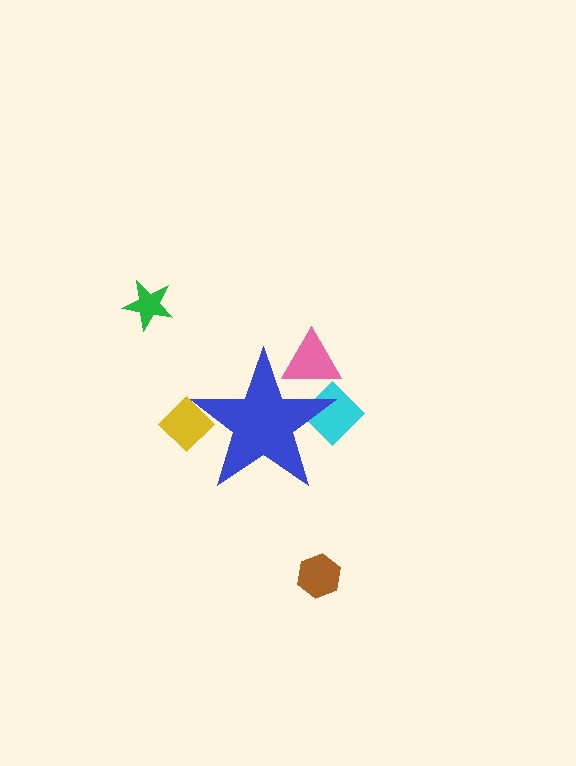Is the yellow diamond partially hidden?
Yes, the yellow diamond is partially hidden behind the blue star.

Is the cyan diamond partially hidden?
Yes, the cyan diamond is partially hidden behind the blue star.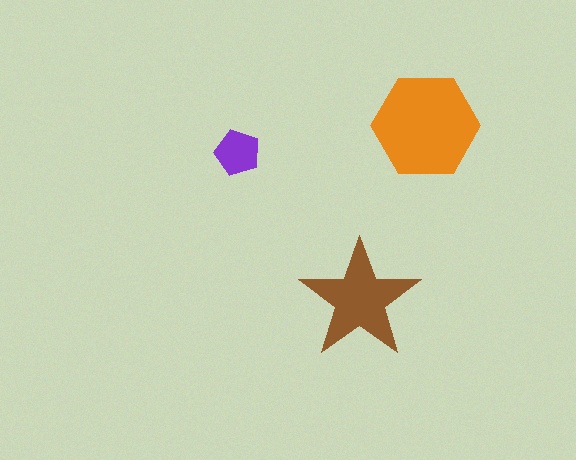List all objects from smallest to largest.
The purple pentagon, the brown star, the orange hexagon.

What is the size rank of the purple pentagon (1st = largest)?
3rd.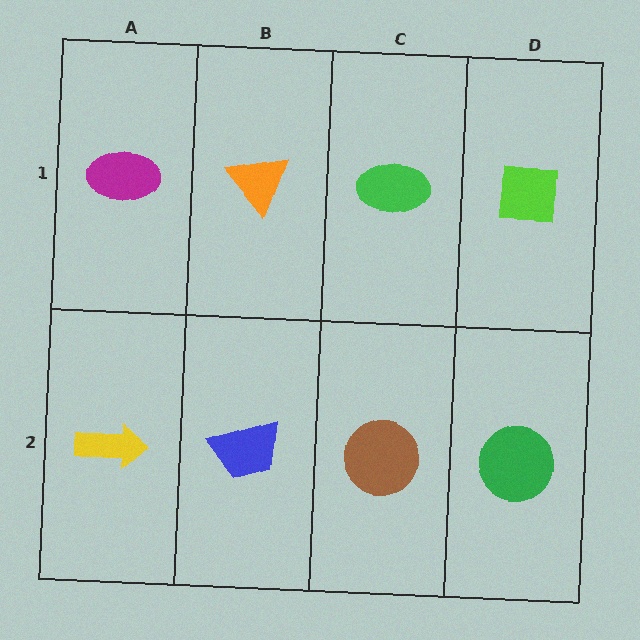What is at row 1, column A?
A magenta ellipse.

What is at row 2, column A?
A yellow arrow.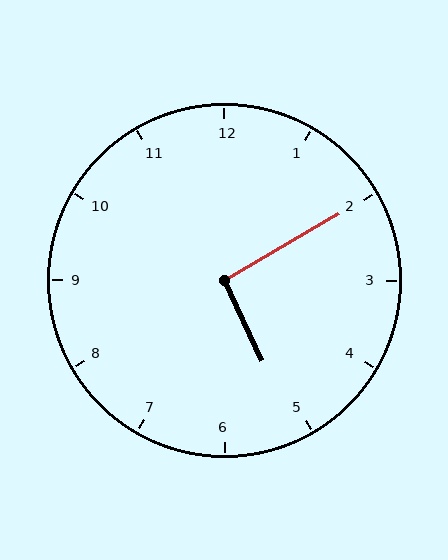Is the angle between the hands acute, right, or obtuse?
It is right.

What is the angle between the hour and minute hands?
Approximately 95 degrees.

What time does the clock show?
5:10.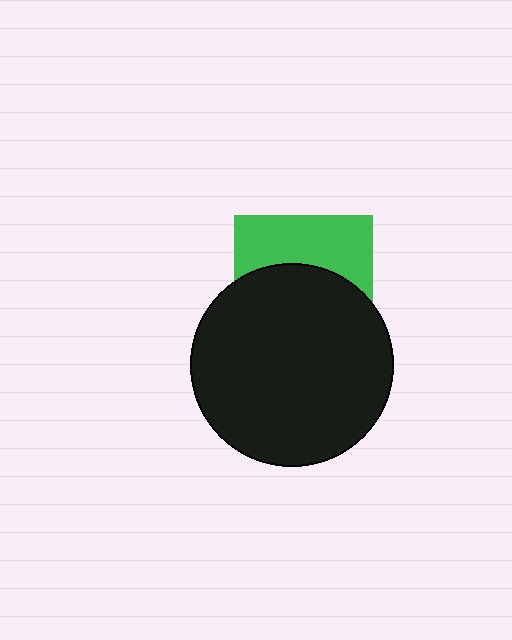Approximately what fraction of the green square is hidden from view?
Roughly 59% of the green square is hidden behind the black circle.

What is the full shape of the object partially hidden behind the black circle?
The partially hidden object is a green square.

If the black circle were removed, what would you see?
You would see the complete green square.